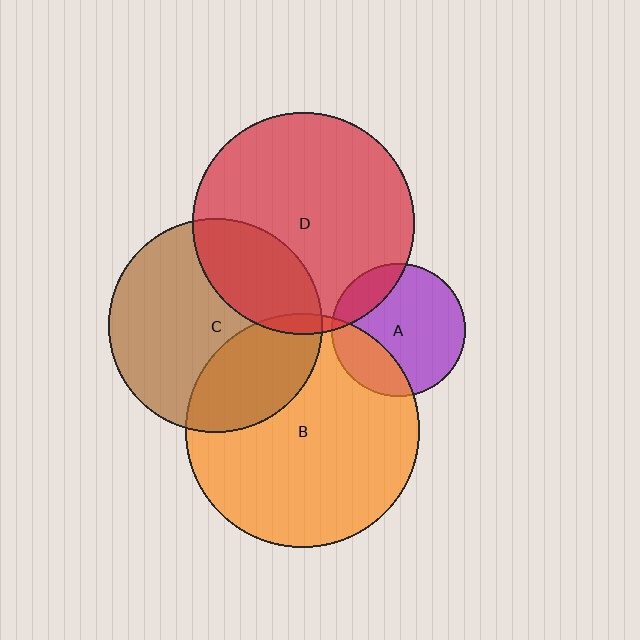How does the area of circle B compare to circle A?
Approximately 3.1 times.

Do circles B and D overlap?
Yes.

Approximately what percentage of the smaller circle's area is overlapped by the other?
Approximately 5%.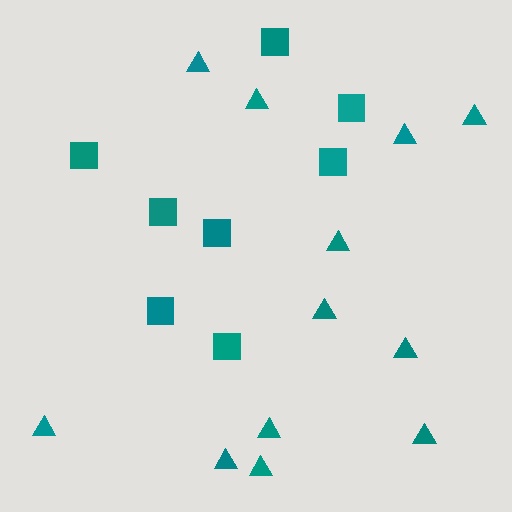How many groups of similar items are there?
There are 2 groups: one group of triangles (12) and one group of squares (8).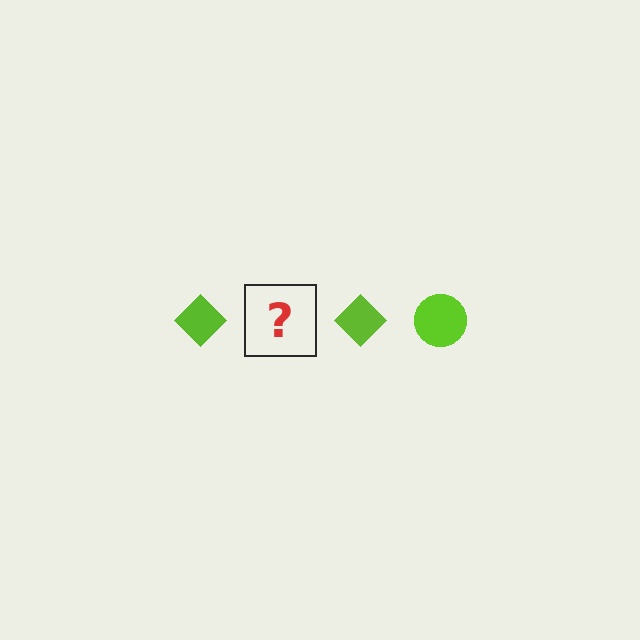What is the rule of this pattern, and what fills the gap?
The rule is that the pattern cycles through diamond, circle shapes in lime. The gap should be filled with a lime circle.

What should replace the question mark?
The question mark should be replaced with a lime circle.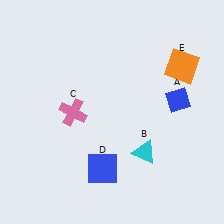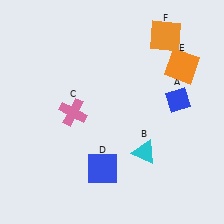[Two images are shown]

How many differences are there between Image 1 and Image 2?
There is 1 difference between the two images.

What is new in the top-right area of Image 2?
An orange square (F) was added in the top-right area of Image 2.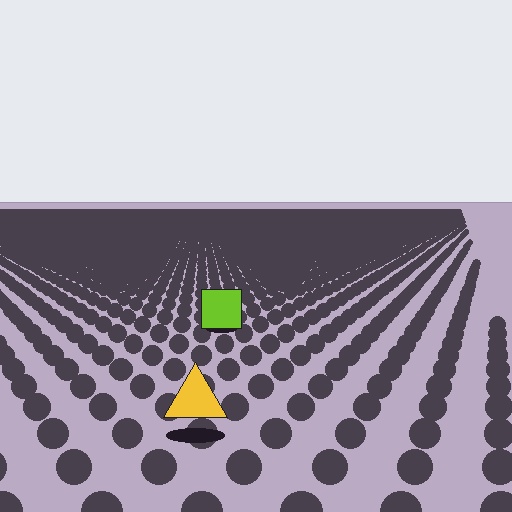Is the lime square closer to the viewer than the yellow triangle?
No. The yellow triangle is closer — you can tell from the texture gradient: the ground texture is coarser near it.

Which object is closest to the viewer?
The yellow triangle is closest. The texture marks near it are larger and more spread out.